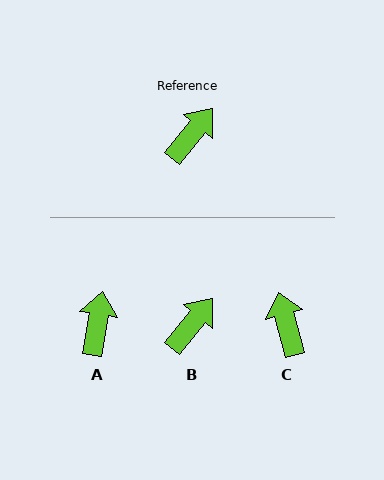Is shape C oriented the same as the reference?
No, it is off by about 54 degrees.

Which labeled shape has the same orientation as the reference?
B.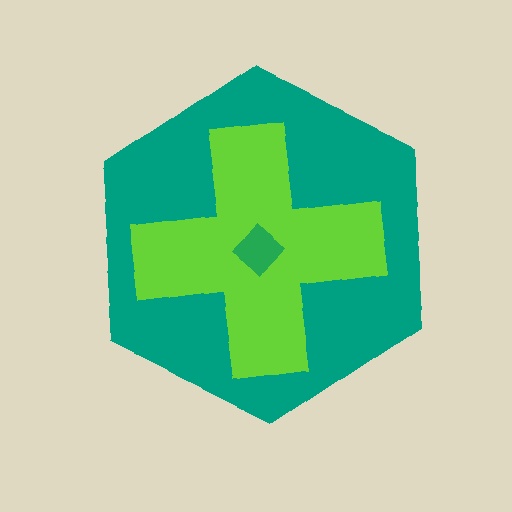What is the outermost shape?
The teal hexagon.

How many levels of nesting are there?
3.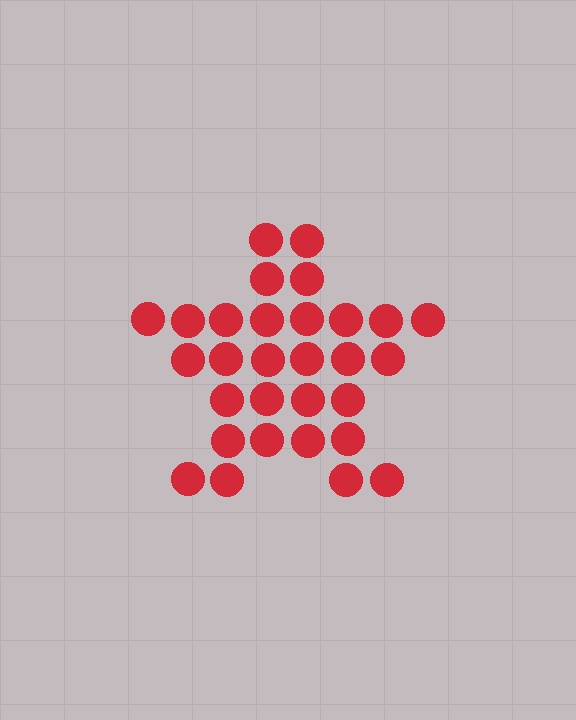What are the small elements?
The small elements are circles.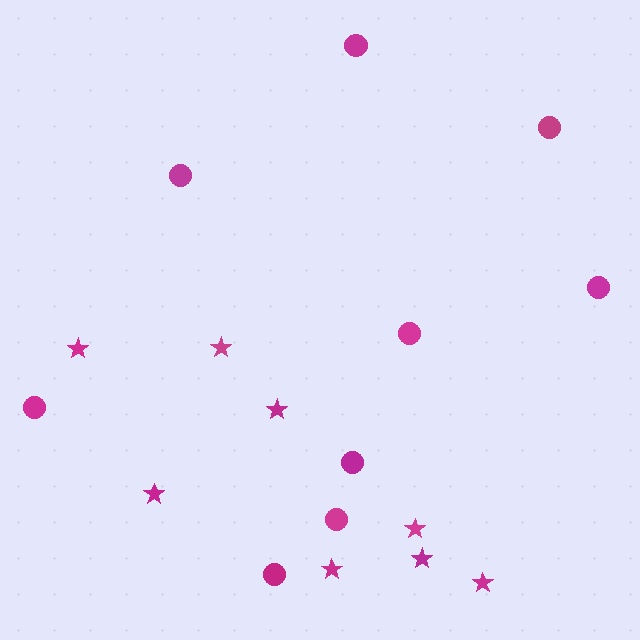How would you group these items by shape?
There are 2 groups: one group of circles (9) and one group of stars (8).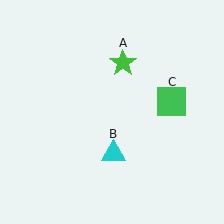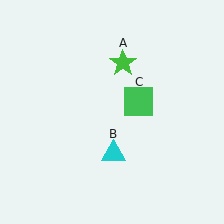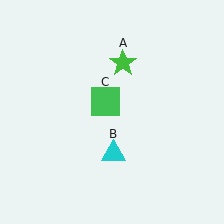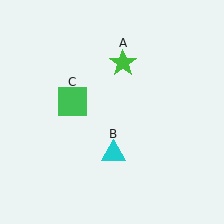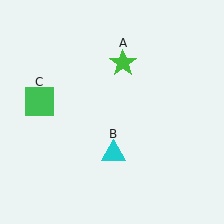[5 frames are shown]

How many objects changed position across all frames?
1 object changed position: green square (object C).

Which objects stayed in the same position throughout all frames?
Green star (object A) and cyan triangle (object B) remained stationary.